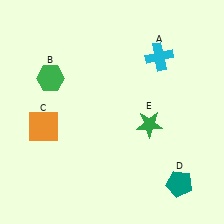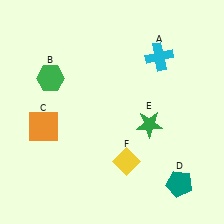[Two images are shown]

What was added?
A yellow diamond (F) was added in Image 2.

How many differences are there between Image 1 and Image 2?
There is 1 difference between the two images.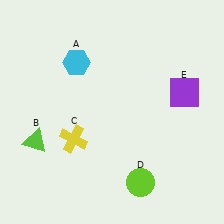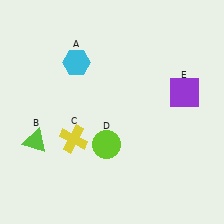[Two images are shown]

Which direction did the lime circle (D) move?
The lime circle (D) moved up.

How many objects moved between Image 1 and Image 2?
1 object moved between the two images.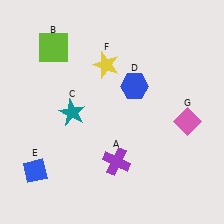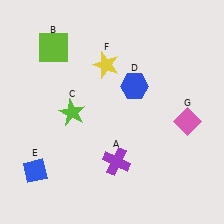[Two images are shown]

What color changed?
The star (C) changed from teal in Image 1 to lime in Image 2.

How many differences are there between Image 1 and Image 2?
There is 1 difference between the two images.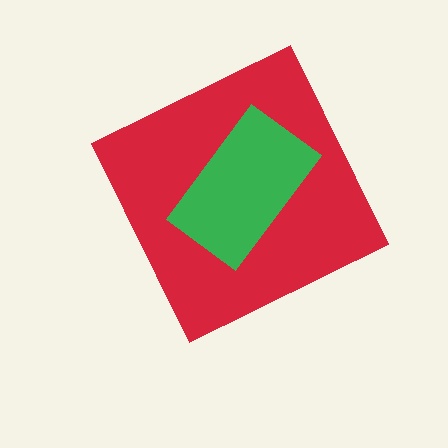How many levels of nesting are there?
2.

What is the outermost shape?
The red diamond.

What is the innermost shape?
The green rectangle.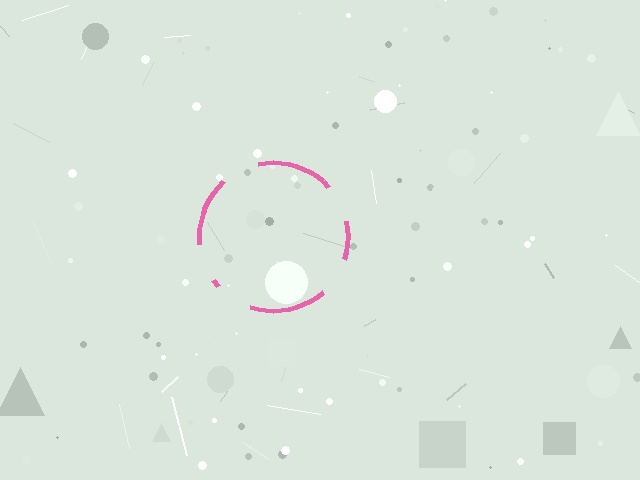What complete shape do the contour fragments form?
The contour fragments form a circle.